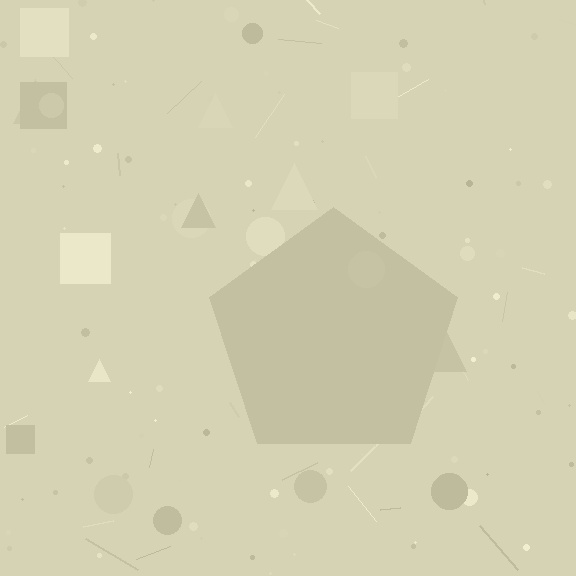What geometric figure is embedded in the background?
A pentagon is embedded in the background.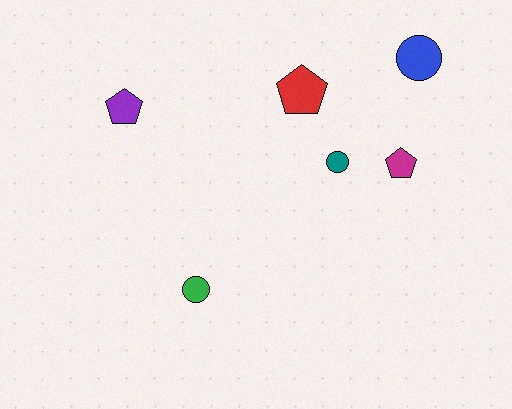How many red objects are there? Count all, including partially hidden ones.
There is 1 red object.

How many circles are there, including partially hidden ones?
There are 3 circles.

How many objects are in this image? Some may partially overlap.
There are 6 objects.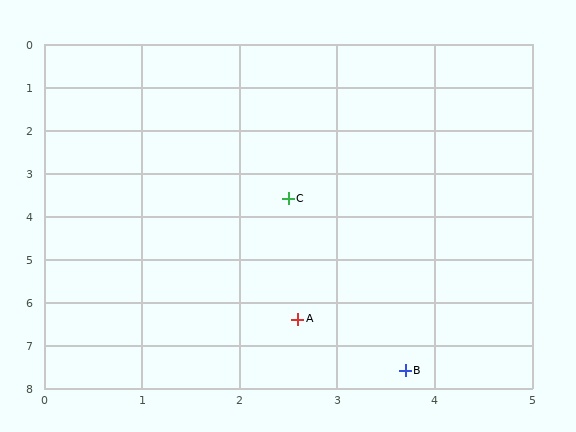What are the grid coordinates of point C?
Point C is at approximately (2.5, 3.6).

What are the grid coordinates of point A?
Point A is at approximately (2.6, 6.4).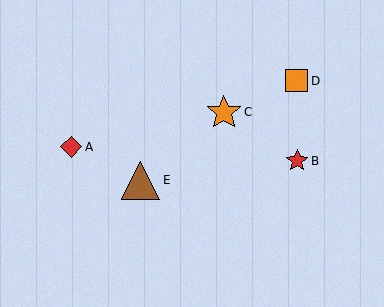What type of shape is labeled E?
Shape E is a brown triangle.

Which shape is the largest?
The brown triangle (labeled E) is the largest.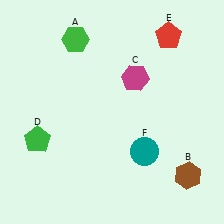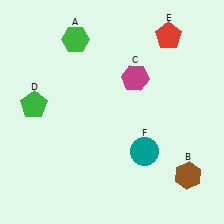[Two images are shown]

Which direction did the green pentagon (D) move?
The green pentagon (D) moved up.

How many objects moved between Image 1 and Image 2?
1 object moved between the two images.